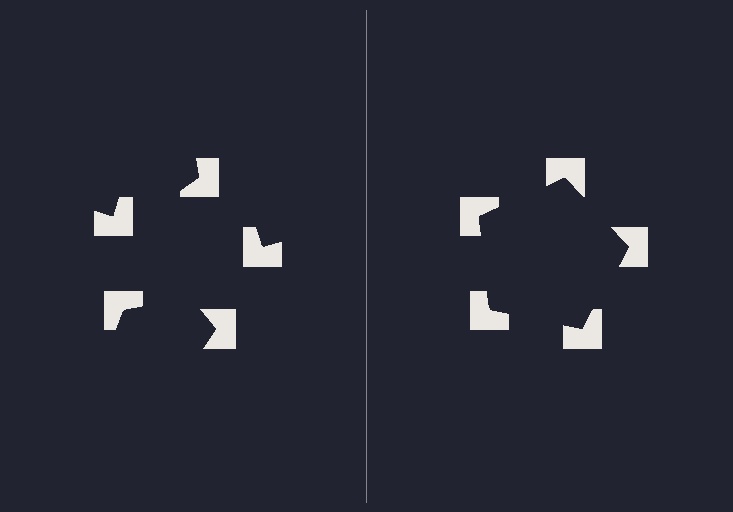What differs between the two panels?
The notched squares are positioned identically on both sides; only the wedge orientations differ. On the right they align to a pentagon; on the left they are misaligned.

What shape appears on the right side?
An illusory pentagon.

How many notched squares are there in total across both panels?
10 — 5 on each side.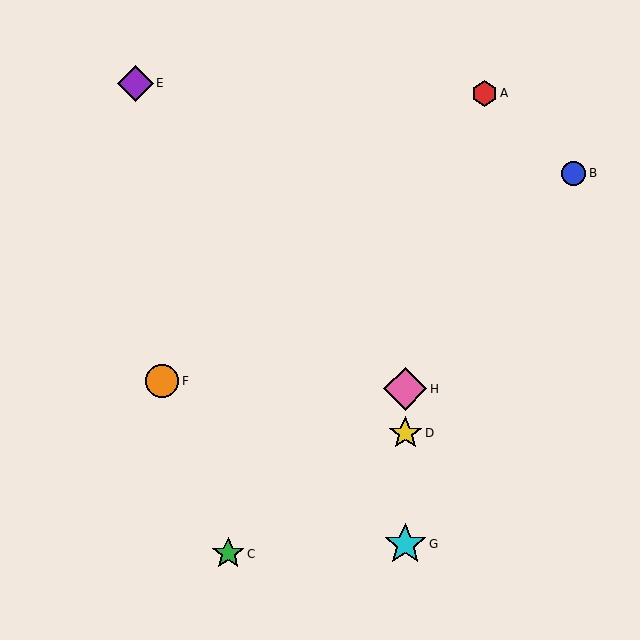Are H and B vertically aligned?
No, H is at x≈405 and B is at x≈574.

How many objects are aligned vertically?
3 objects (D, G, H) are aligned vertically.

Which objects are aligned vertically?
Objects D, G, H are aligned vertically.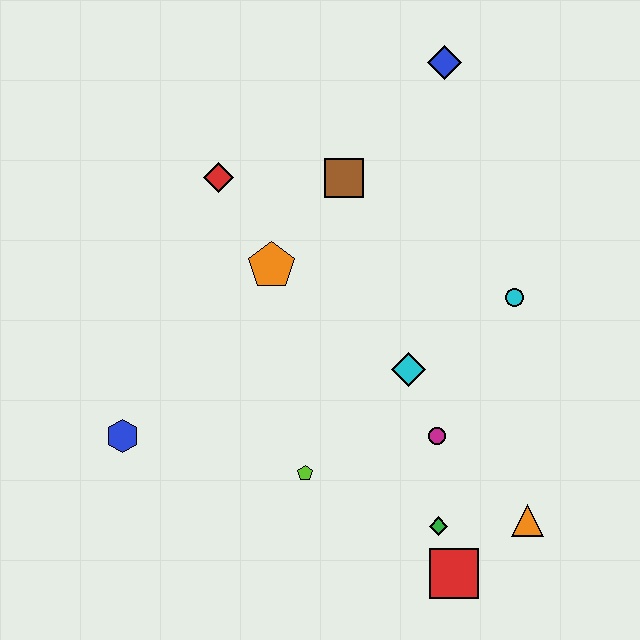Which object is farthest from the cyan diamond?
The blue diamond is farthest from the cyan diamond.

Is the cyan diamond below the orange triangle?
No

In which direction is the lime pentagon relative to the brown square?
The lime pentagon is below the brown square.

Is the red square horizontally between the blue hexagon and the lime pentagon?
No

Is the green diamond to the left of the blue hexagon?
No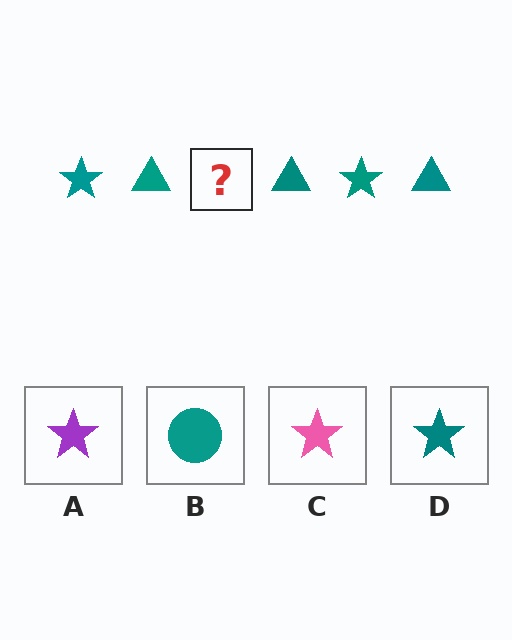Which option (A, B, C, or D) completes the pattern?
D.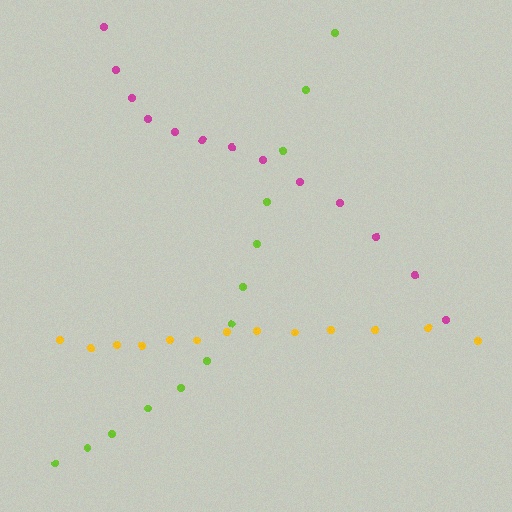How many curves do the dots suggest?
There are 3 distinct paths.